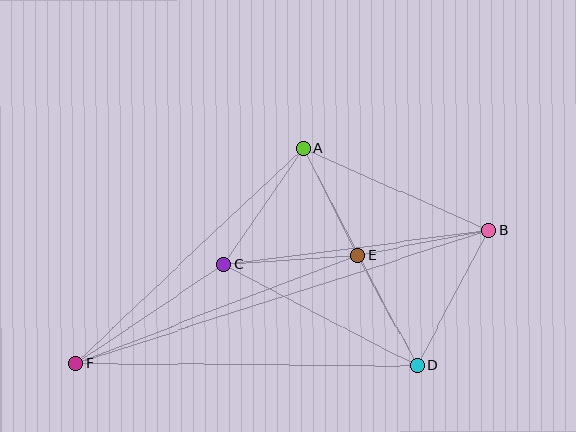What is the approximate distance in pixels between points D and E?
The distance between D and E is approximately 125 pixels.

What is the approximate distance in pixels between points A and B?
The distance between A and B is approximately 203 pixels.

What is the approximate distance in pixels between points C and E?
The distance between C and E is approximately 134 pixels.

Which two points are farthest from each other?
Points B and F are farthest from each other.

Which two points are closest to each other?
Points A and E are closest to each other.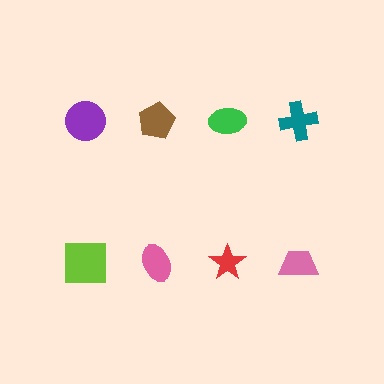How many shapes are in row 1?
4 shapes.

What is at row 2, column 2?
A pink ellipse.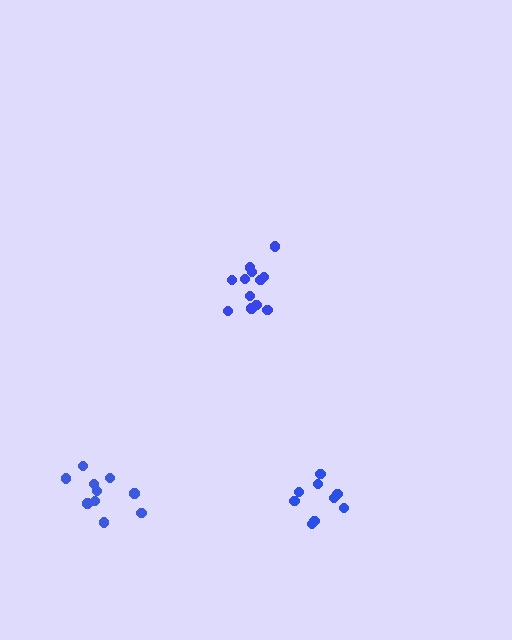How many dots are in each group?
Group 1: 12 dots, Group 2: 10 dots, Group 3: 9 dots (31 total).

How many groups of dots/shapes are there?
There are 3 groups.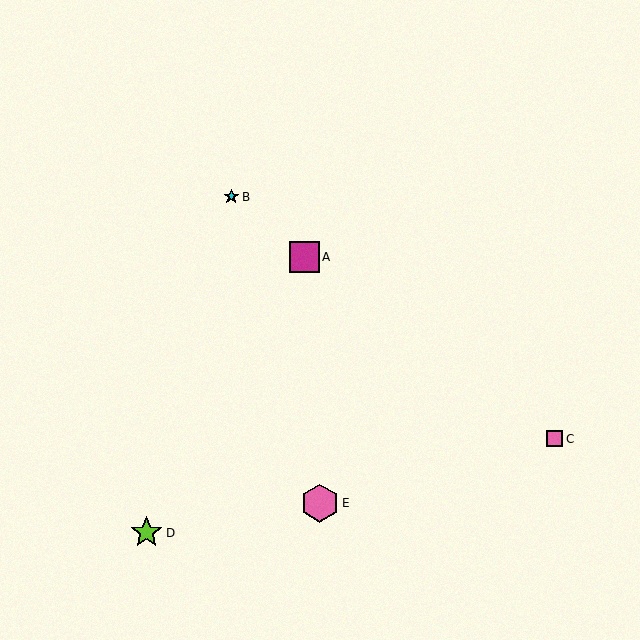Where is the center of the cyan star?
The center of the cyan star is at (231, 197).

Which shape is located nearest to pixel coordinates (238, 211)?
The cyan star (labeled B) at (231, 197) is nearest to that location.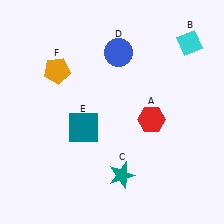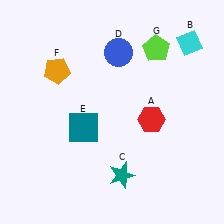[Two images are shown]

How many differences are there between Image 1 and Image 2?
There is 1 difference between the two images.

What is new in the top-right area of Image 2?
A lime pentagon (G) was added in the top-right area of Image 2.